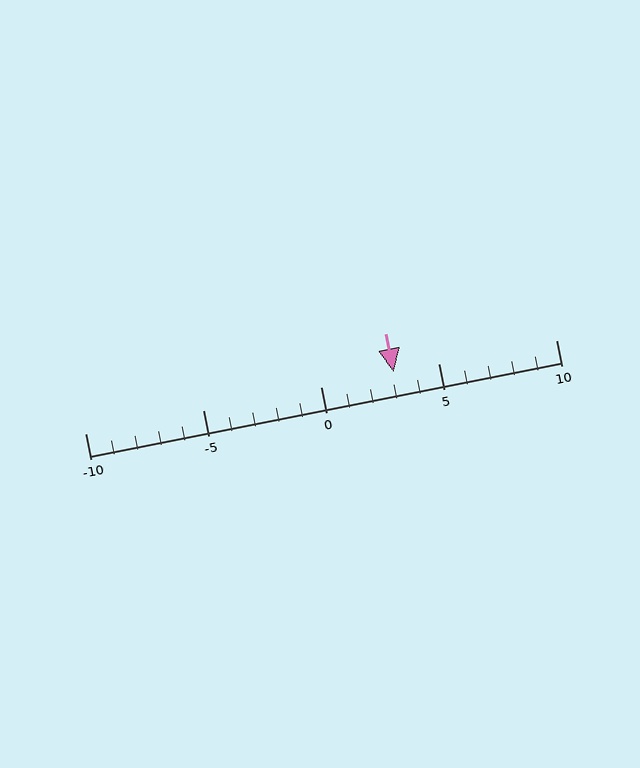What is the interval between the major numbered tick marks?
The major tick marks are spaced 5 units apart.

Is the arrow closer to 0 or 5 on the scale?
The arrow is closer to 5.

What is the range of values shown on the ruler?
The ruler shows values from -10 to 10.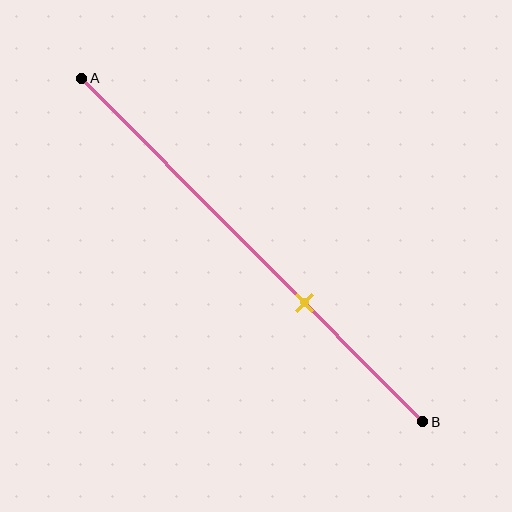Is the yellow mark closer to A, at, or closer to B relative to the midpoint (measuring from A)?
The yellow mark is closer to point B than the midpoint of segment AB.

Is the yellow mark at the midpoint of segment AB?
No, the mark is at about 65% from A, not at the 50% midpoint.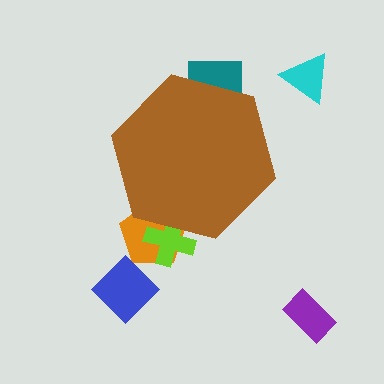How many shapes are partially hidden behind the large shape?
3 shapes are partially hidden.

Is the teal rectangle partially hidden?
Yes, the teal rectangle is partially hidden behind the brown hexagon.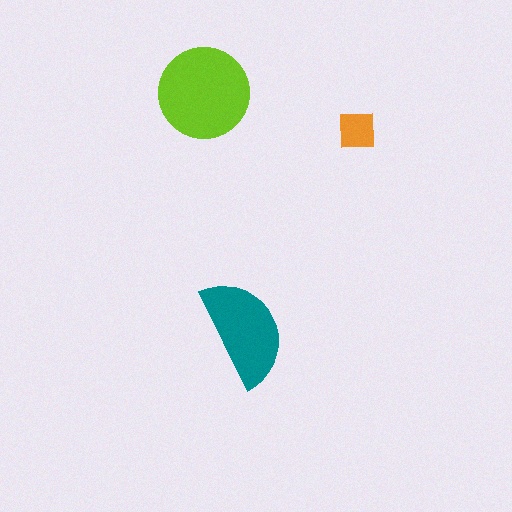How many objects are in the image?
There are 3 objects in the image.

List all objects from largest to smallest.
The lime circle, the teal semicircle, the orange square.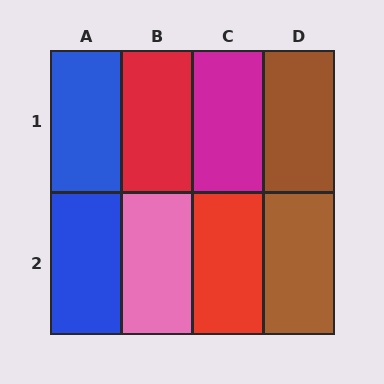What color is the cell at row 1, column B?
Red.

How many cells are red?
2 cells are red.